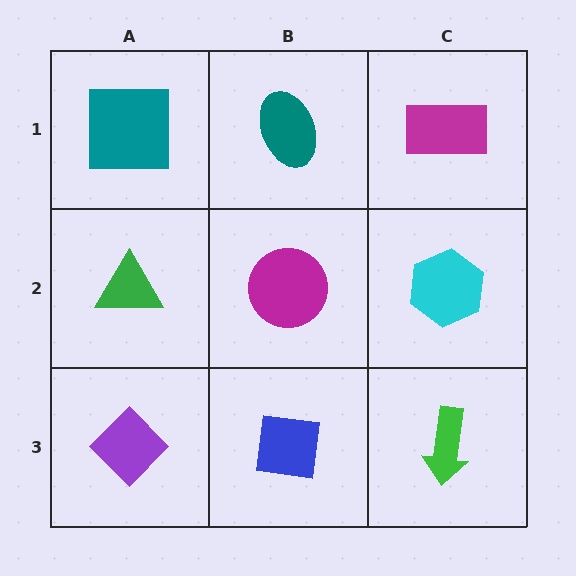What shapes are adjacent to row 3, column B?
A magenta circle (row 2, column B), a purple diamond (row 3, column A), a green arrow (row 3, column C).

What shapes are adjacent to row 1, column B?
A magenta circle (row 2, column B), a teal square (row 1, column A), a magenta rectangle (row 1, column C).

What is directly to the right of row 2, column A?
A magenta circle.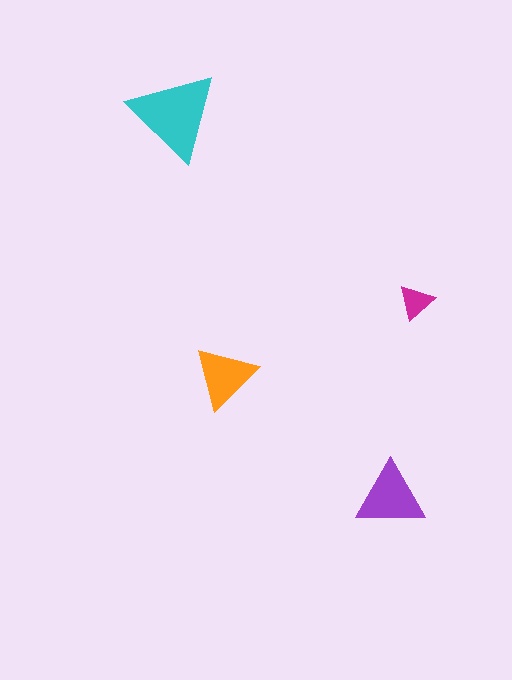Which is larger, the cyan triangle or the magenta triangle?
The cyan one.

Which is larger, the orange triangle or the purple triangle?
The purple one.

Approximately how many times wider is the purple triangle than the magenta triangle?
About 2 times wider.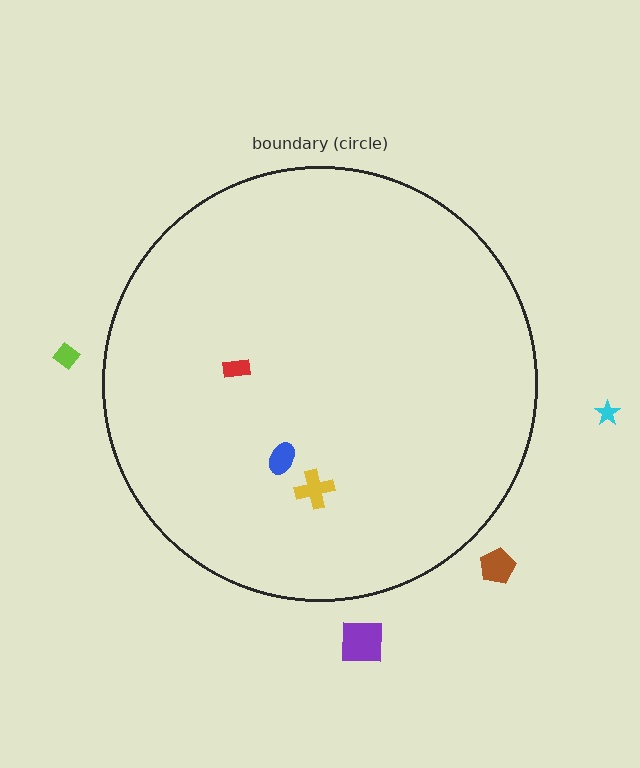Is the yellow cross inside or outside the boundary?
Inside.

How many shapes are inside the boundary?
3 inside, 4 outside.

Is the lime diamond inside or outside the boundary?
Outside.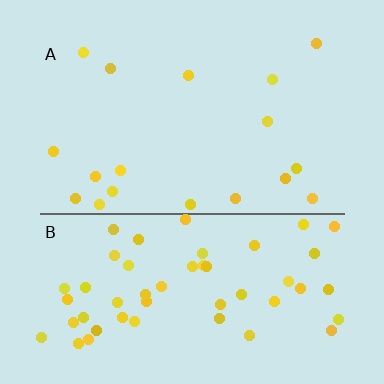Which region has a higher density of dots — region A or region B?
B (the bottom).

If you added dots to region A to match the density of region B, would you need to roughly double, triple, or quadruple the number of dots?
Approximately triple.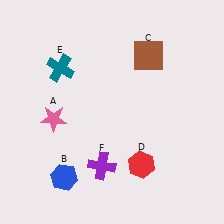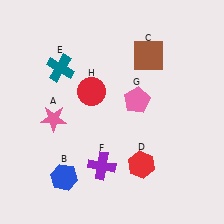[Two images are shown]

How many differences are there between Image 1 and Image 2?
There are 2 differences between the two images.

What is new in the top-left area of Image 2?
A red circle (H) was added in the top-left area of Image 2.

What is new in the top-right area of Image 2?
A pink pentagon (G) was added in the top-right area of Image 2.